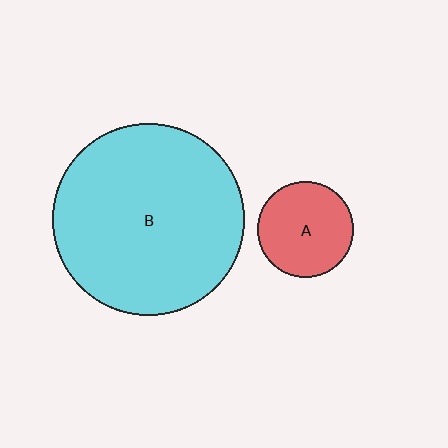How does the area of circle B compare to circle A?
Approximately 4.0 times.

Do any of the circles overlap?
No, none of the circles overlap.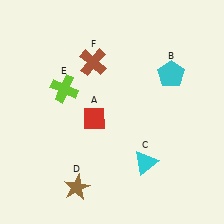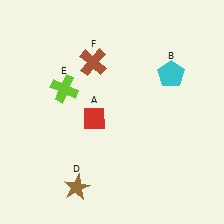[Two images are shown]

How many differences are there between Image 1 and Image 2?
There is 1 difference between the two images.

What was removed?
The cyan triangle (C) was removed in Image 2.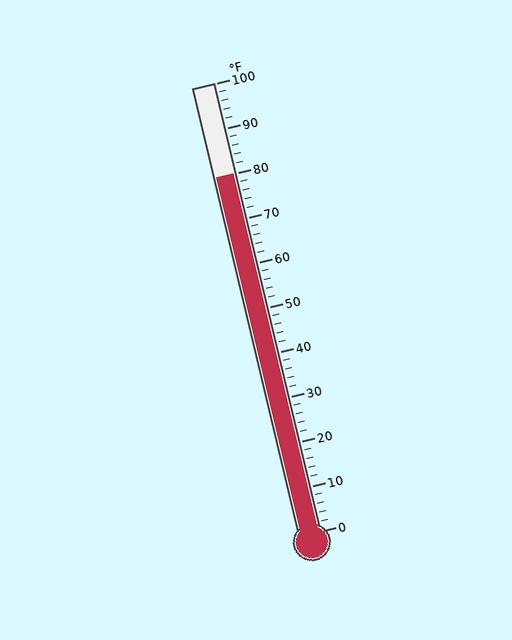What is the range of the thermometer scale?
The thermometer scale ranges from 0°F to 100°F.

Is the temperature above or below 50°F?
The temperature is above 50°F.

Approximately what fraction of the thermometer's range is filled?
The thermometer is filled to approximately 80% of its range.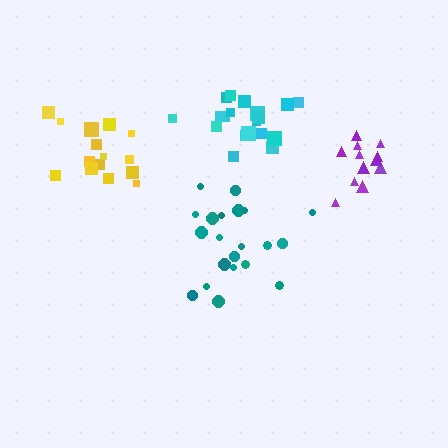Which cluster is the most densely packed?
Cyan.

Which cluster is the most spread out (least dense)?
Teal.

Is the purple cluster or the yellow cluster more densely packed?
Yellow.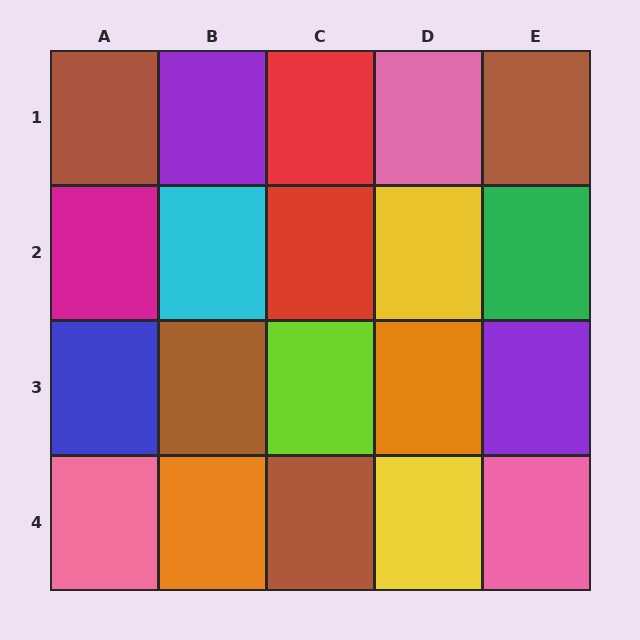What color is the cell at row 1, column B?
Purple.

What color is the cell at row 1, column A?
Brown.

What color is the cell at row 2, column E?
Green.